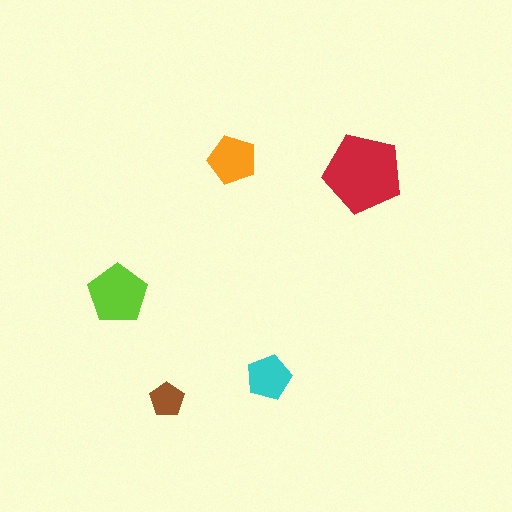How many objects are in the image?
There are 5 objects in the image.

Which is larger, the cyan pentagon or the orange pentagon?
The orange one.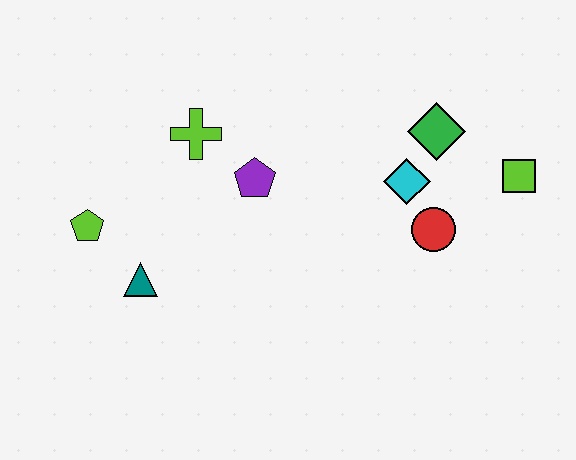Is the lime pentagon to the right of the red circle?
No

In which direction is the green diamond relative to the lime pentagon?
The green diamond is to the right of the lime pentagon.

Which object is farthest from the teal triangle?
The lime square is farthest from the teal triangle.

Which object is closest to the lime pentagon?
The teal triangle is closest to the lime pentagon.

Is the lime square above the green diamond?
No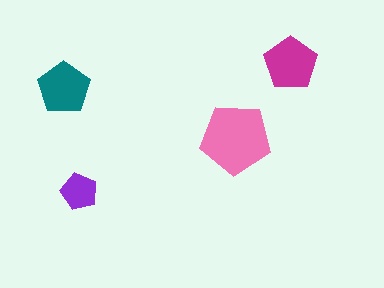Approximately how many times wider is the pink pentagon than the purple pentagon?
About 2 times wider.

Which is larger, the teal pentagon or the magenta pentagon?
The magenta one.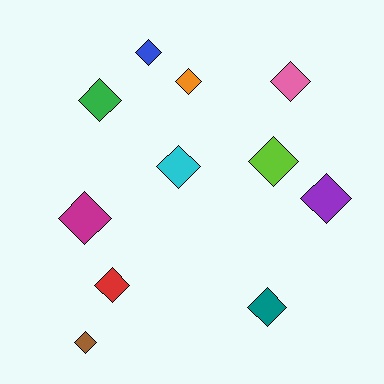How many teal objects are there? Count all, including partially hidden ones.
There is 1 teal object.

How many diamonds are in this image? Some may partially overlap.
There are 11 diamonds.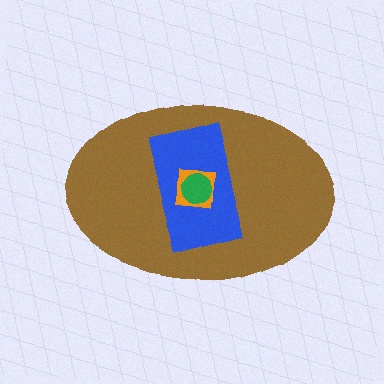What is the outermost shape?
The brown ellipse.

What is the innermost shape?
The green circle.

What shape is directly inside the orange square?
The green circle.